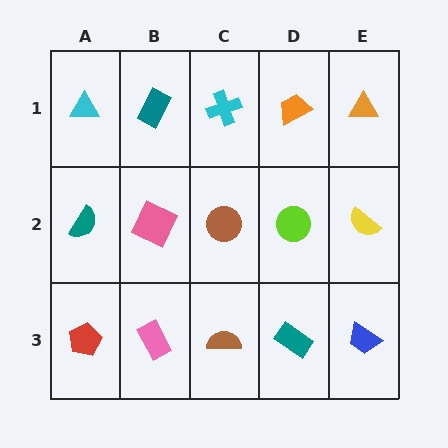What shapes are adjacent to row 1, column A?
A teal semicircle (row 2, column A), a teal rectangle (row 1, column B).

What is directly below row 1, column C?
A brown circle.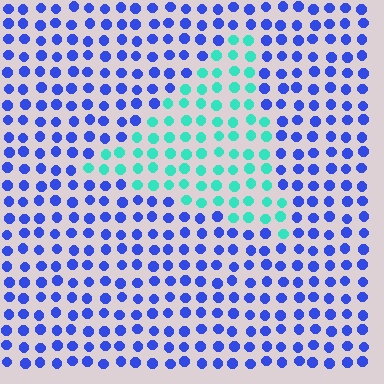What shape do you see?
I see a triangle.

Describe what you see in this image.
The image is filled with small blue elements in a uniform arrangement. A triangle-shaped region is visible where the elements are tinted to a slightly different hue, forming a subtle color boundary.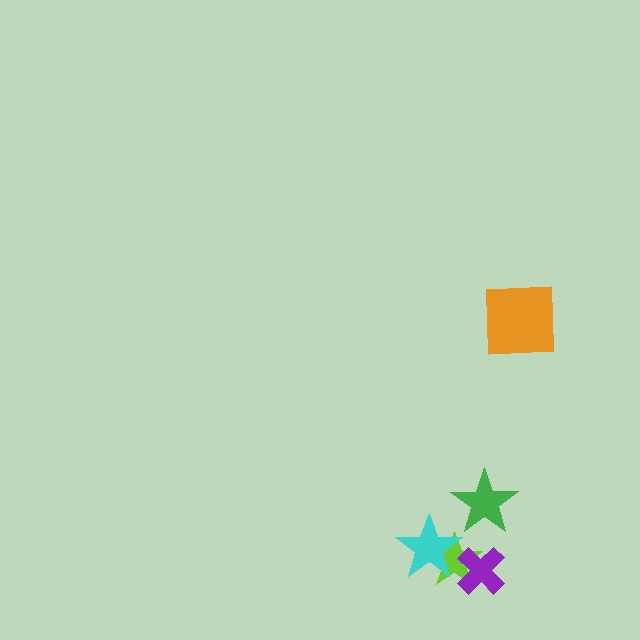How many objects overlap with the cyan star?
1 object overlaps with the cyan star.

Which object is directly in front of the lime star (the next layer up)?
The purple cross is directly in front of the lime star.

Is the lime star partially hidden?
Yes, it is partially covered by another shape.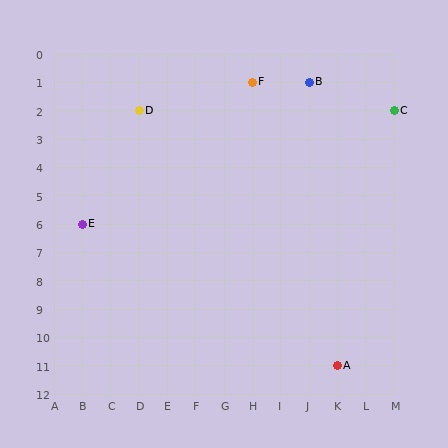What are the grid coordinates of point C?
Point C is at grid coordinates (M, 2).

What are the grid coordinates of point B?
Point B is at grid coordinates (J, 1).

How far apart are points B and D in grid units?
Points B and D are 6 columns and 1 row apart (about 6.1 grid units diagonally).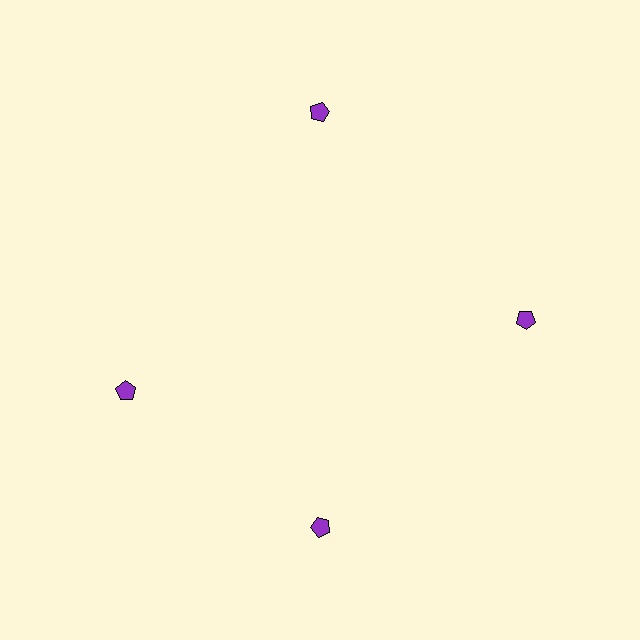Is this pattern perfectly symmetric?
No. The 4 purple pentagons are arranged in a ring, but one element near the 9 o'clock position is rotated out of alignment along the ring, breaking the 4-fold rotational symmetry.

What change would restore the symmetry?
The symmetry would be restored by rotating it back into even spacing with its neighbors so that all 4 pentagons sit at equal angles and equal distance from the center.